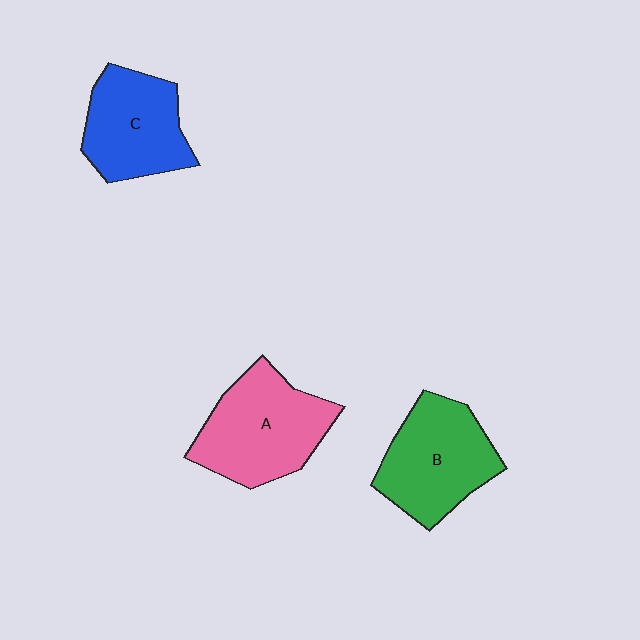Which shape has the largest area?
Shape A (pink).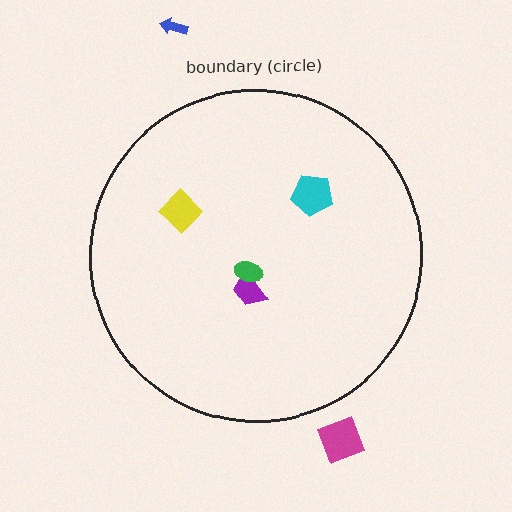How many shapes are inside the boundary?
4 inside, 2 outside.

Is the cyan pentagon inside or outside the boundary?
Inside.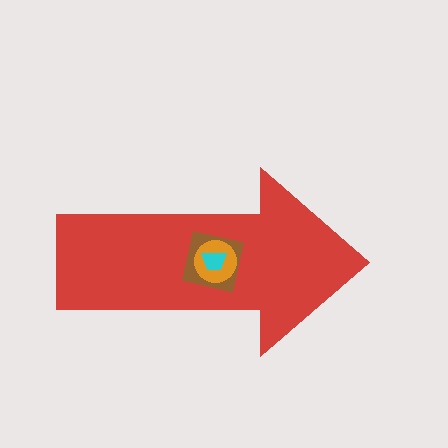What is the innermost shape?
The cyan trapezoid.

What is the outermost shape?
The red arrow.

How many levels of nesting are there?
4.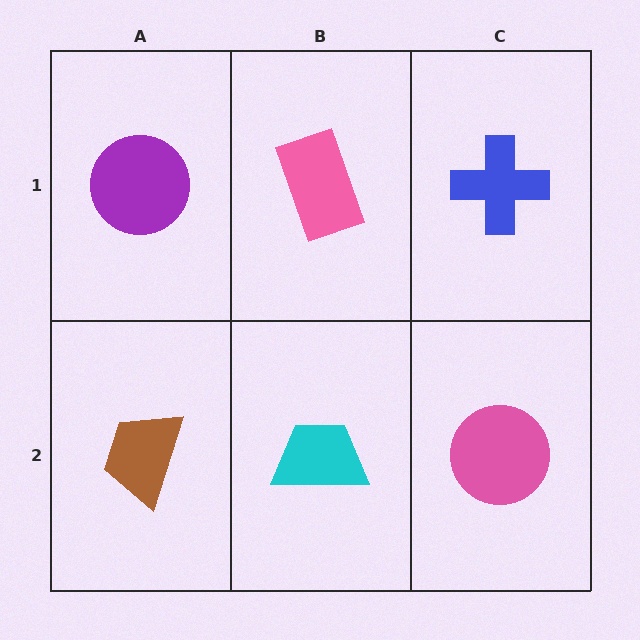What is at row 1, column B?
A pink rectangle.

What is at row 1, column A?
A purple circle.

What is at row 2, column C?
A pink circle.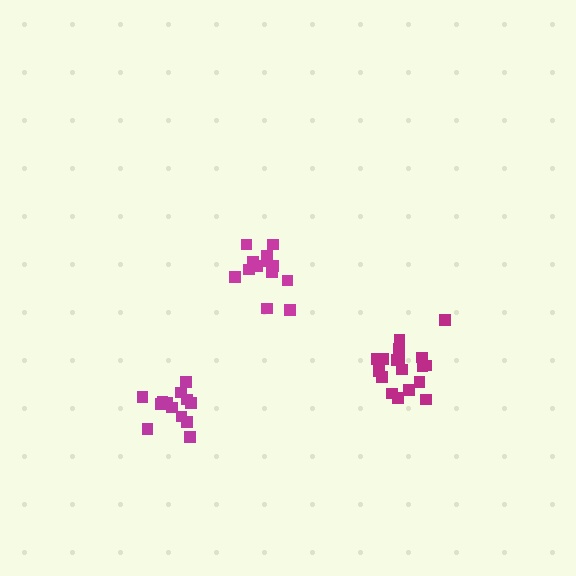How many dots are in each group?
Group 1: 13 dots, Group 2: 18 dots, Group 3: 14 dots (45 total).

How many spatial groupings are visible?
There are 3 spatial groupings.